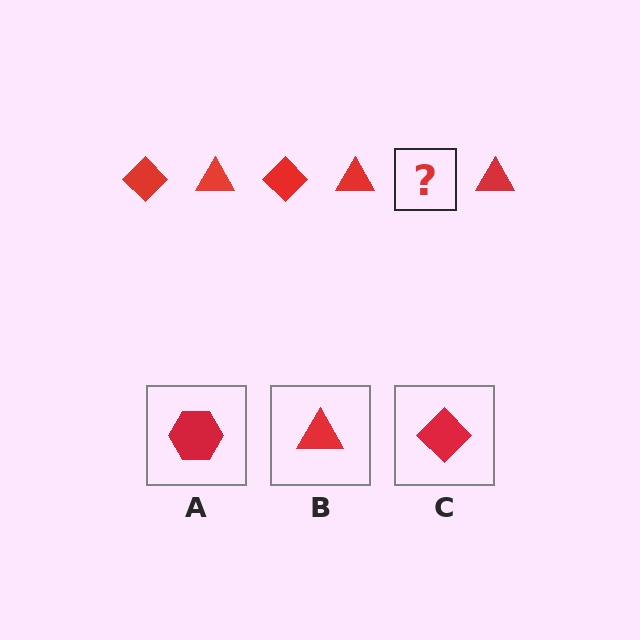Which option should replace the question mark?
Option C.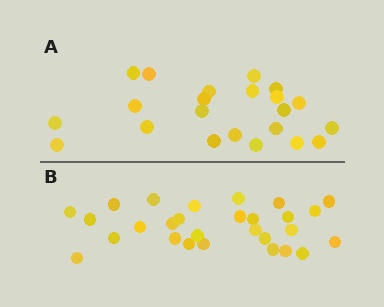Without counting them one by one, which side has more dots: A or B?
Region B (the bottom region) has more dots.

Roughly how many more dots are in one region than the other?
Region B has about 6 more dots than region A.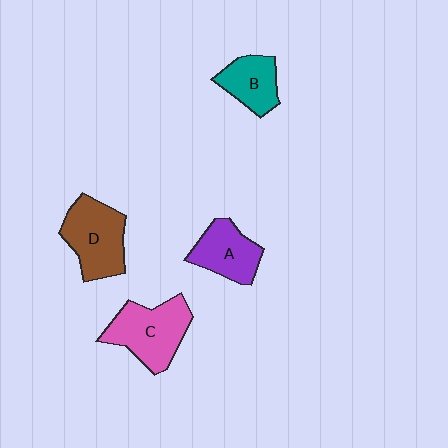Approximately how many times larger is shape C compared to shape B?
Approximately 1.6 times.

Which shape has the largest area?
Shape C (pink).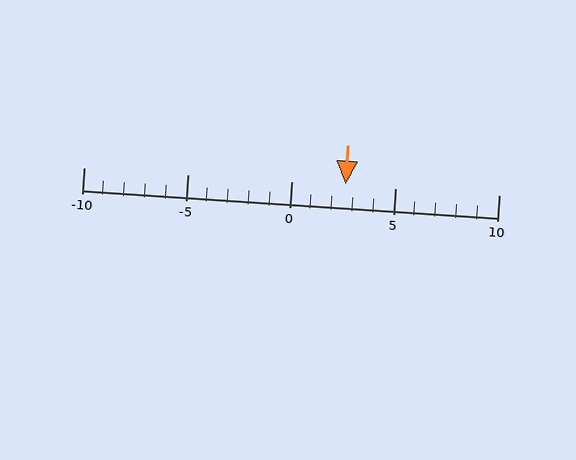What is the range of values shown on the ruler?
The ruler shows values from -10 to 10.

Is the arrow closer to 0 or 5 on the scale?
The arrow is closer to 5.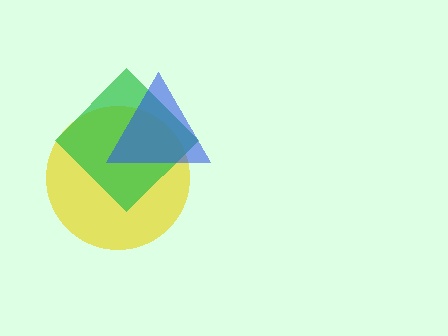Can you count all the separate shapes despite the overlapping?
Yes, there are 3 separate shapes.